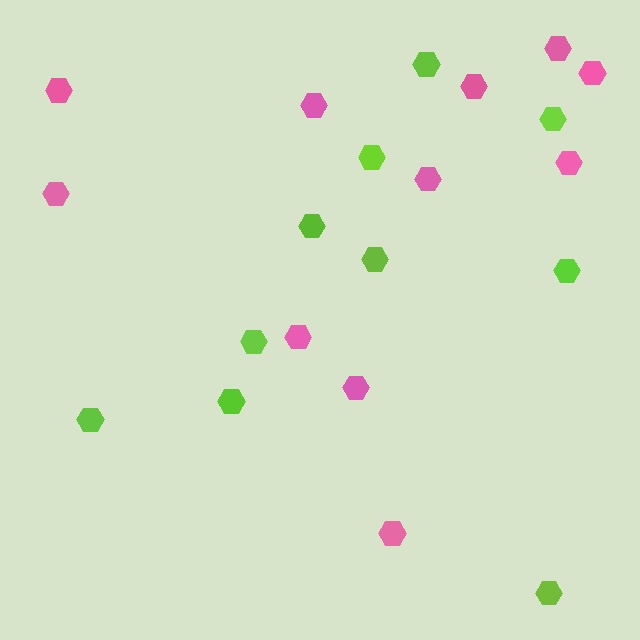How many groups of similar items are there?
There are 2 groups: one group of pink hexagons (11) and one group of lime hexagons (10).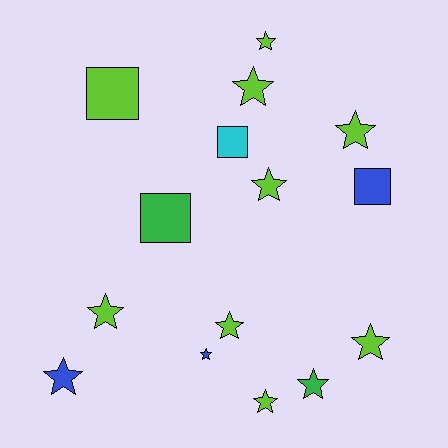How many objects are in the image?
There are 15 objects.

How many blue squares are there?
There is 1 blue square.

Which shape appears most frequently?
Star, with 11 objects.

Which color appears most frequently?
Lime, with 9 objects.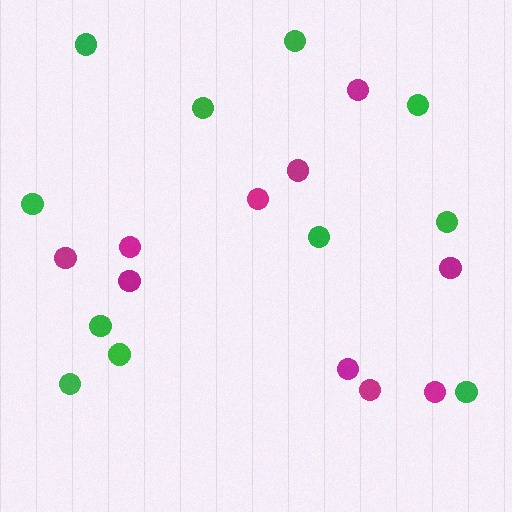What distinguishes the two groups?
There are 2 groups: one group of green circles (11) and one group of magenta circles (10).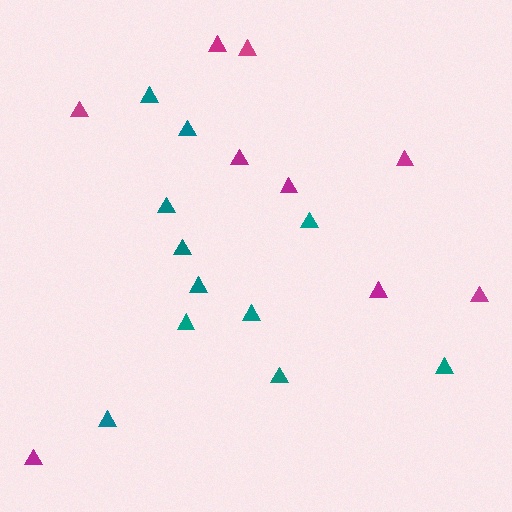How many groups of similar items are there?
There are 2 groups: one group of magenta triangles (9) and one group of teal triangles (11).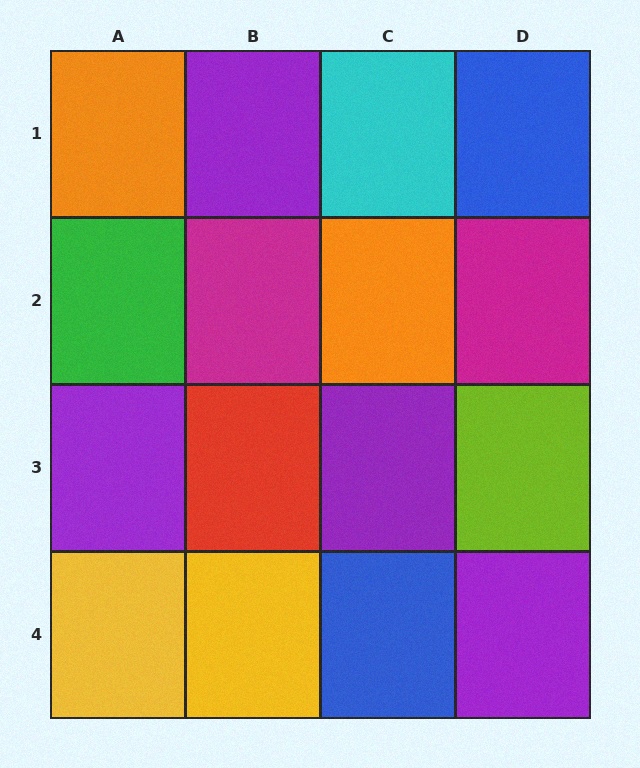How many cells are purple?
4 cells are purple.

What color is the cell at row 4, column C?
Blue.